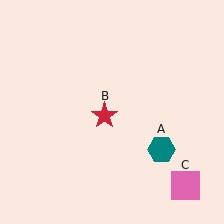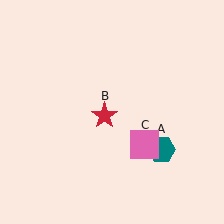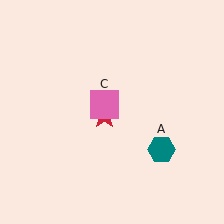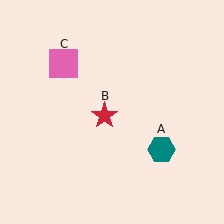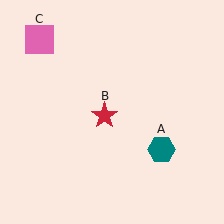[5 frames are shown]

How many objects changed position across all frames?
1 object changed position: pink square (object C).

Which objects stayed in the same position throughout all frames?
Teal hexagon (object A) and red star (object B) remained stationary.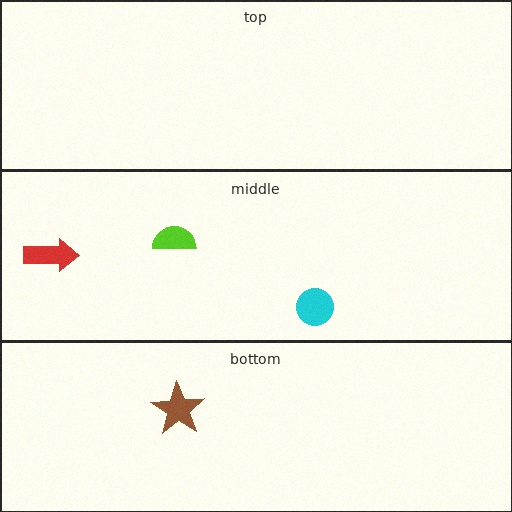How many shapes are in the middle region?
3.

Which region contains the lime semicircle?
The middle region.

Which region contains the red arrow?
The middle region.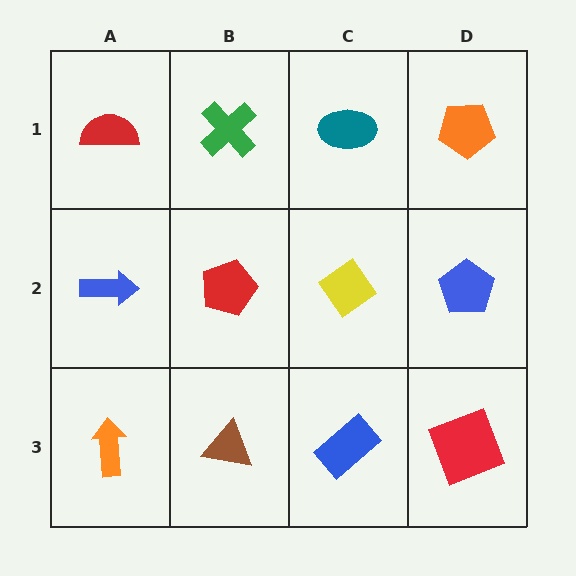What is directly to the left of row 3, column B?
An orange arrow.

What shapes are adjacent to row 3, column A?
A blue arrow (row 2, column A), a brown triangle (row 3, column B).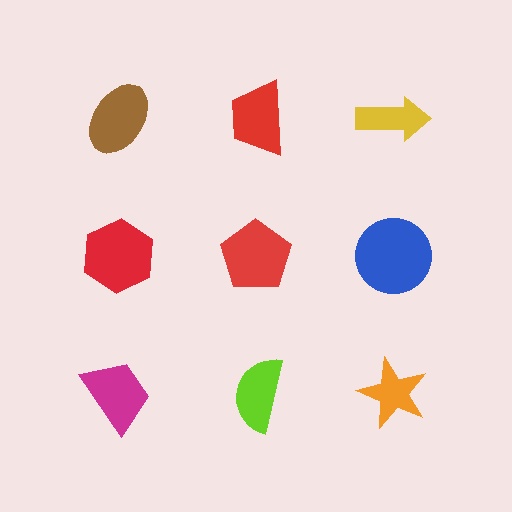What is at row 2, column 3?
A blue circle.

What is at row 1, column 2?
A red trapezoid.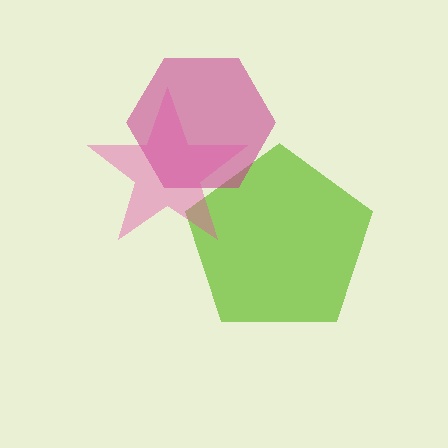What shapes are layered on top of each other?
The layered shapes are: a lime pentagon, a magenta hexagon, a pink star.